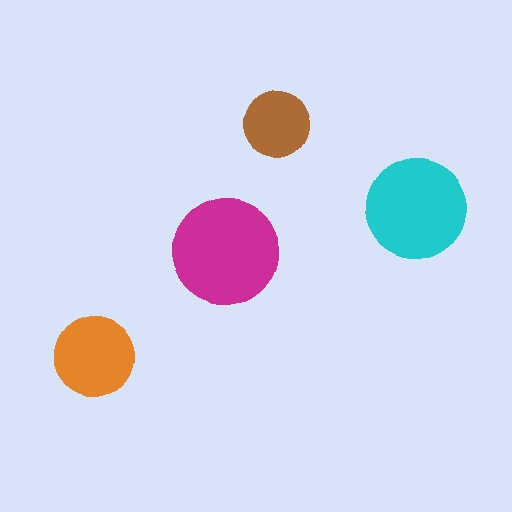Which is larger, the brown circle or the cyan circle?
The cyan one.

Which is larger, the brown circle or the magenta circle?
The magenta one.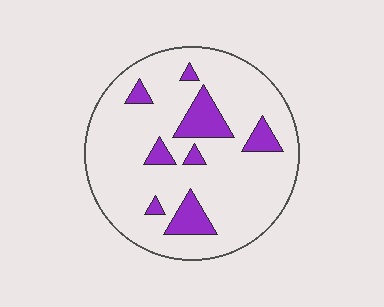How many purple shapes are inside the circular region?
8.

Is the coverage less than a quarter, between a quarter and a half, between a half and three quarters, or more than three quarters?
Less than a quarter.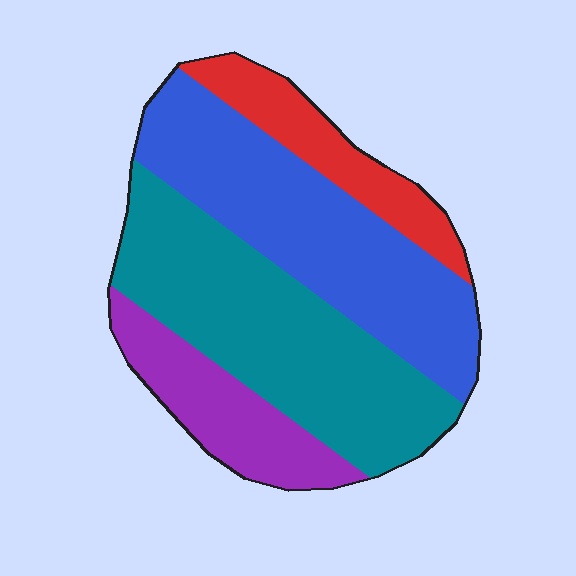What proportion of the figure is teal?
Teal covers about 35% of the figure.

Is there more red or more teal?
Teal.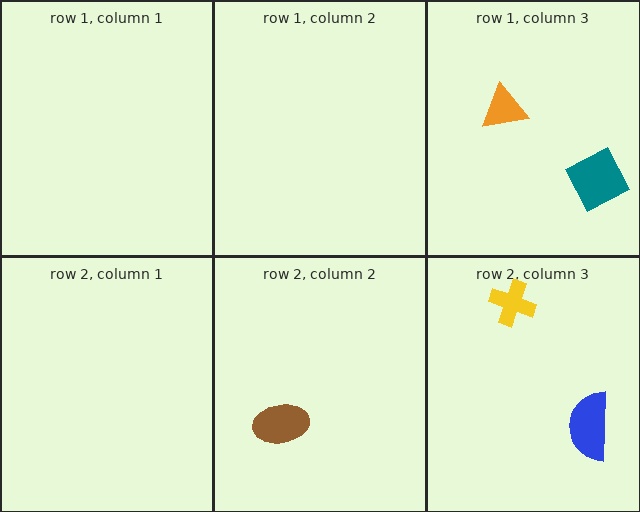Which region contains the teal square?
The row 1, column 3 region.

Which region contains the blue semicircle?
The row 2, column 3 region.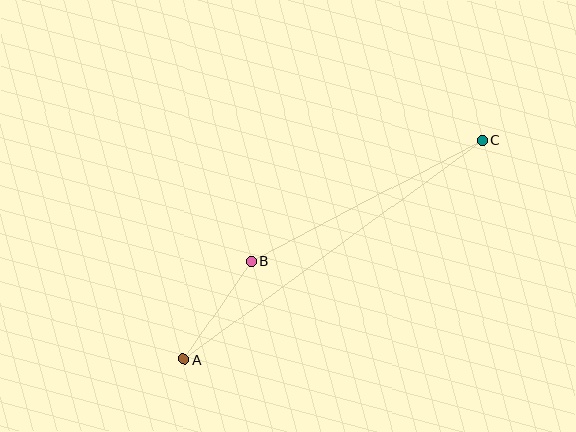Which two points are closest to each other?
Points A and B are closest to each other.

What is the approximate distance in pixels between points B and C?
The distance between B and C is approximately 262 pixels.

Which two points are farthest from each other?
Points A and C are farthest from each other.